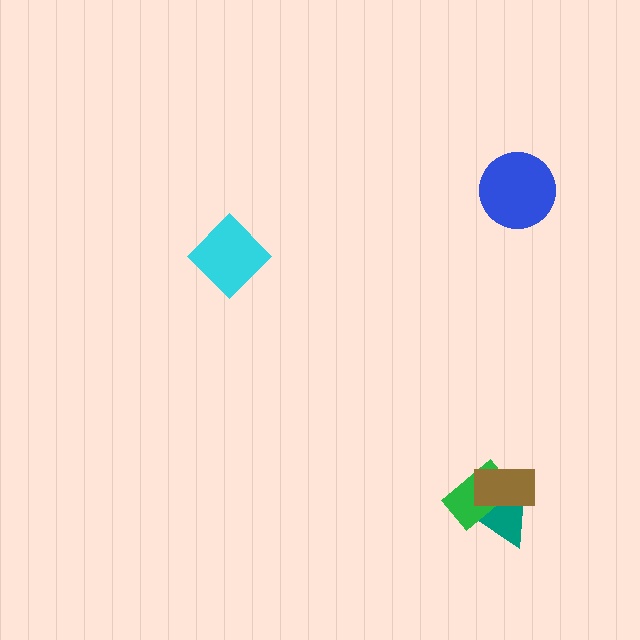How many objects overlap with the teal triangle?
2 objects overlap with the teal triangle.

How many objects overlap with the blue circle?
0 objects overlap with the blue circle.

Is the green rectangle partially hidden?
Yes, it is partially covered by another shape.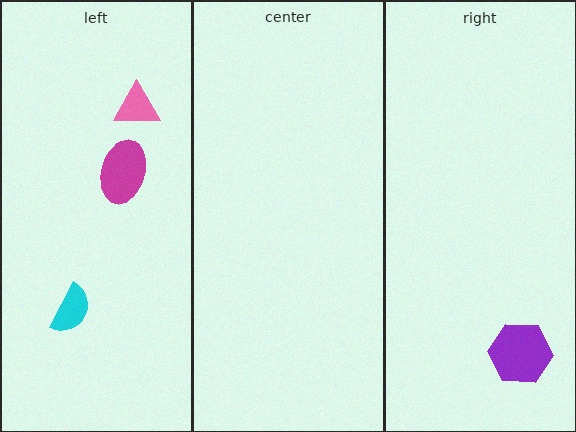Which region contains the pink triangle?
The left region.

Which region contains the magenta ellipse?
The left region.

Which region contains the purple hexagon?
The right region.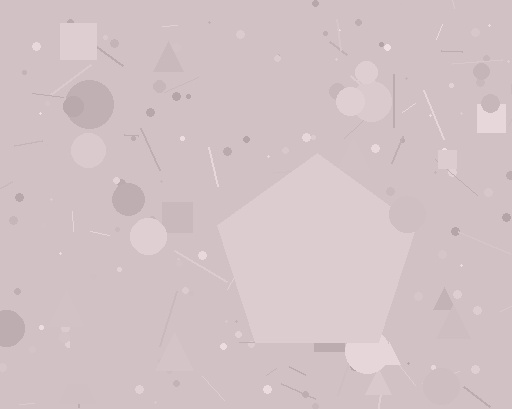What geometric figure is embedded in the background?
A pentagon is embedded in the background.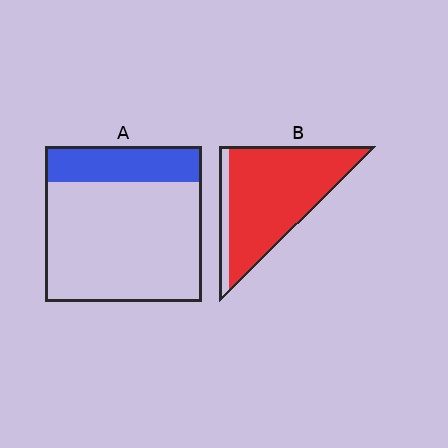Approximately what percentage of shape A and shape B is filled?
A is approximately 25% and B is approximately 90%.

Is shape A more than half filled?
No.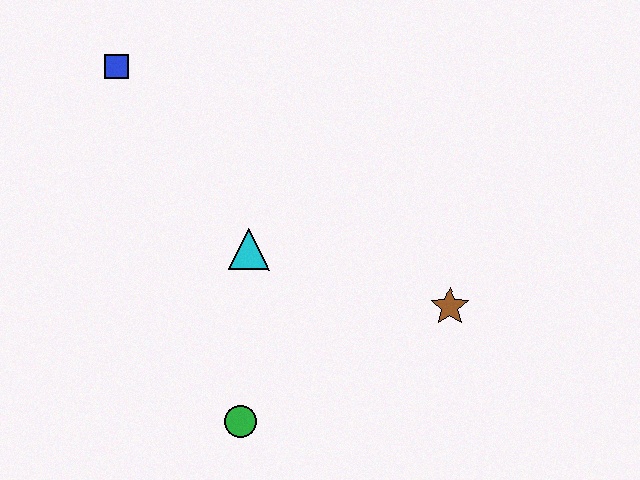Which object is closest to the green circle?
The cyan triangle is closest to the green circle.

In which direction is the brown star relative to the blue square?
The brown star is to the right of the blue square.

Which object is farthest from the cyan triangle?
The blue square is farthest from the cyan triangle.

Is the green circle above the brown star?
No